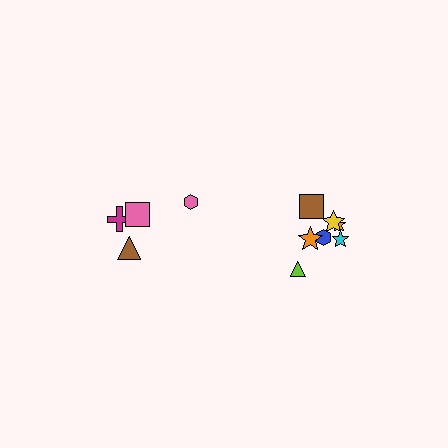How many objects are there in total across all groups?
There are 11 objects.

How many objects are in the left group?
There are 4 objects.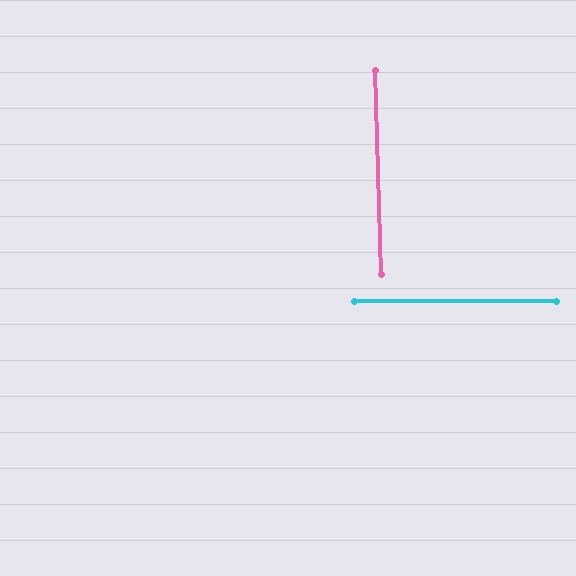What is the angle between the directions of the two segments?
Approximately 88 degrees.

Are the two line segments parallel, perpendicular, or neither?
Perpendicular — they meet at approximately 88°.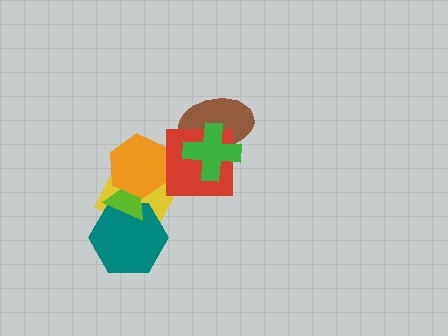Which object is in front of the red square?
The green cross is in front of the red square.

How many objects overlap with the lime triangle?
3 objects overlap with the lime triangle.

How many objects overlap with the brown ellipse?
2 objects overlap with the brown ellipse.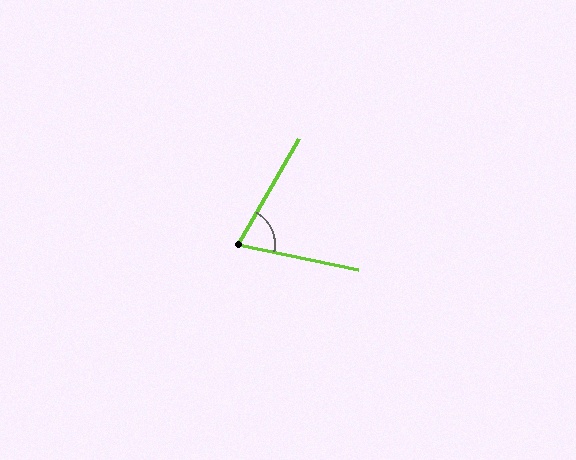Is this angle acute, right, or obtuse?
It is acute.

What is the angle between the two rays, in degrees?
Approximately 72 degrees.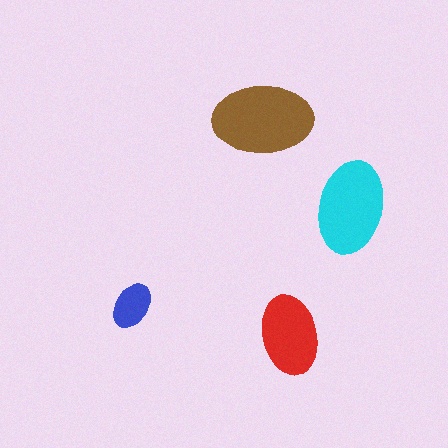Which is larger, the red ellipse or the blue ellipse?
The red one.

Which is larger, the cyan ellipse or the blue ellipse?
The cyan one.